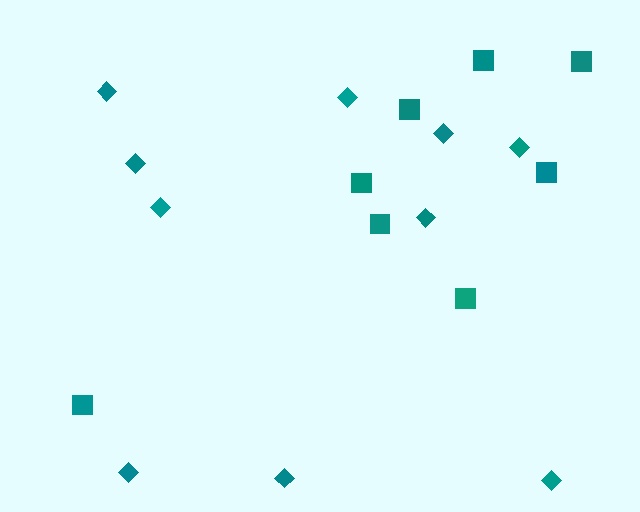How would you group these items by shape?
There are 2 groups: one group of diamonds (10) and one group of squares (8).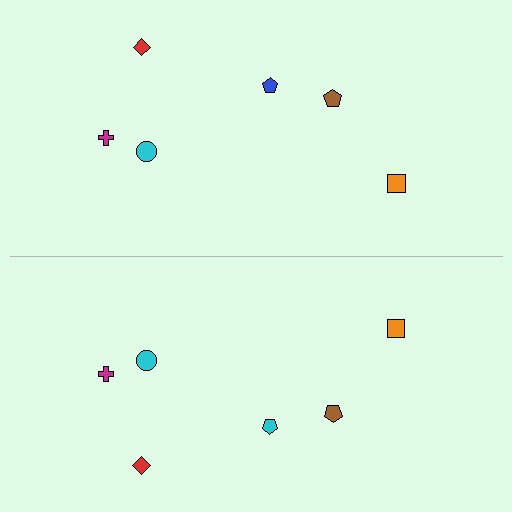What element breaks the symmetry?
The cyan pentagon on the bottom side breaks the symmetry — its mirror counterpart is blue.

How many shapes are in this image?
There are 12 shapes in this image.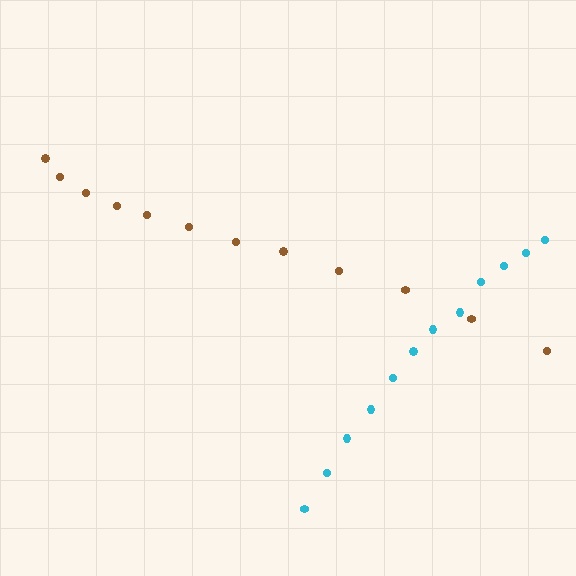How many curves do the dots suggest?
There are 2 distinct paths.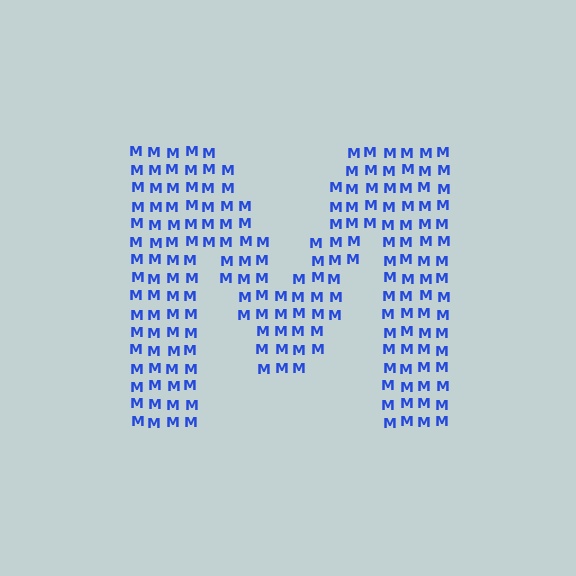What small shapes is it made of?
It is made of small letter M's.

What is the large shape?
The large shape is the letter M.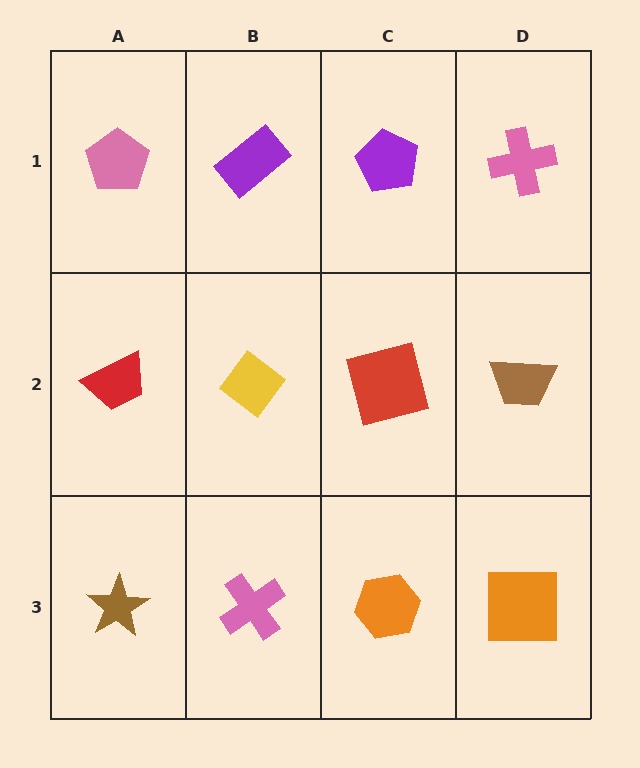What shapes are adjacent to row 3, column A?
A red trapezoid (row 2, column A), a pink cross (row 3, column B).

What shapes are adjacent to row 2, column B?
A purple rectangle (row 1, column B), a pink cross (row 3, column B), a red trapezoid (row 2, column A), a red square (row 2, column C).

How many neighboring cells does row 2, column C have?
4.